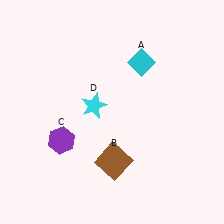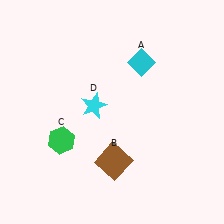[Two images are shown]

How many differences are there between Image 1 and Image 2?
There is 1 difference between the two images.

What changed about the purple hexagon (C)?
In Image 1, C is purple. In Image 2, it changed to green.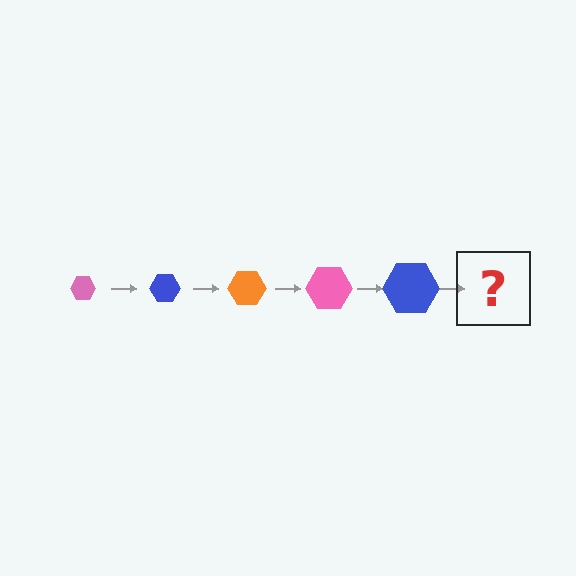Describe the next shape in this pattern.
It should be an orange hexagon, larger than the previous one.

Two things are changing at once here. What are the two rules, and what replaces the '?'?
The two rules are that the hexagon grows larger each step and the color cycles through pink, blue, and orange. The '?' should be an orange hexagon, larger than the previous one.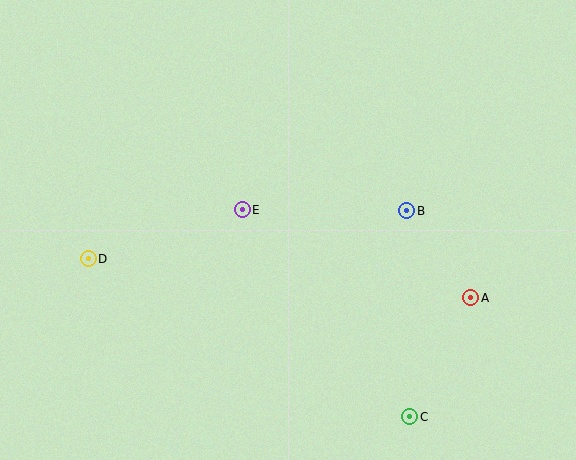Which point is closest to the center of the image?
Point E at (242, 210) is closest to the center.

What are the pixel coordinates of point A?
Point A is at (471, 298).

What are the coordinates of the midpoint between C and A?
The midpoint between C and A is at (440, 357).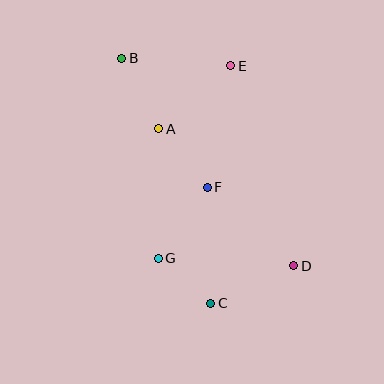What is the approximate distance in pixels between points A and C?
The distance between A and C is approximately 182 pixels.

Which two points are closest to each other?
Points C and G are closest to each other.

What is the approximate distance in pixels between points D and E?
The distance between D and E is approximately 210 pixels.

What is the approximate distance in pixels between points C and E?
The distance between C and E is approximately 238 pixels.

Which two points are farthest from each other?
Points B and D are farthest from each other.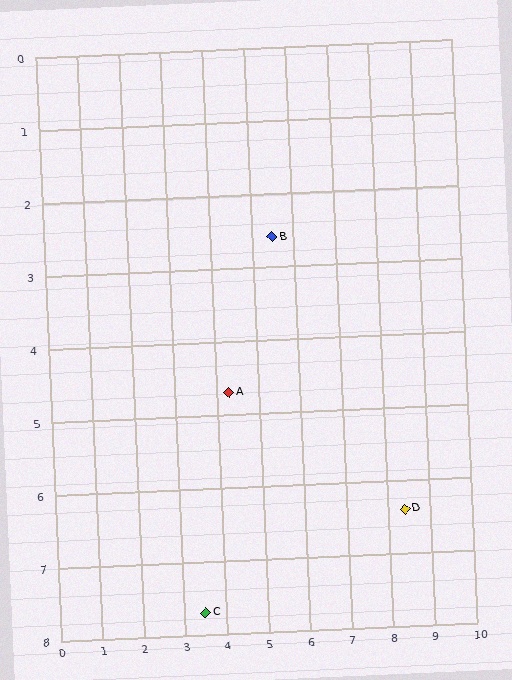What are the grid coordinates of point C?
Point C is at approximately (3.5, 7.7).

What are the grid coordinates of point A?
Point A is at approximately (4.3, 4.7).